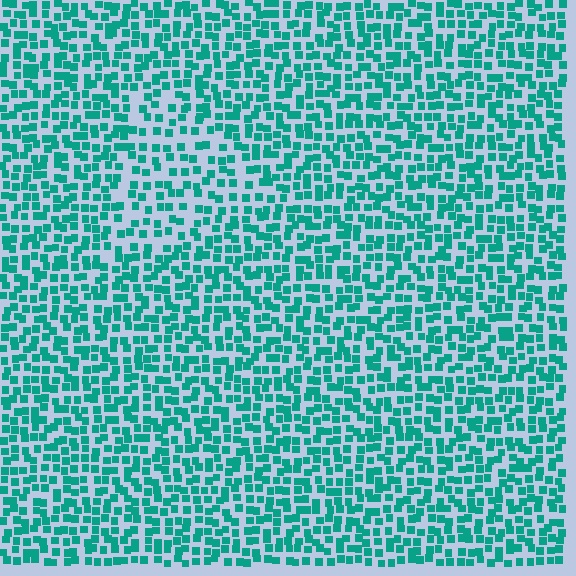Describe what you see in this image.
The image contains small teal elements arranged at two different densities. A triangle-shaped region is visible where the elements are less densely packed than the surrounding area.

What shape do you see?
I see a triangle.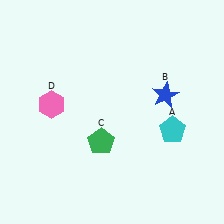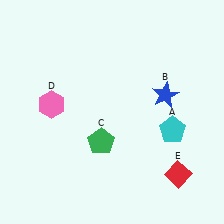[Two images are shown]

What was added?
A red diamond (E) was added in Image 2.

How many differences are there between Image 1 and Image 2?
There is 1 difference between the two images.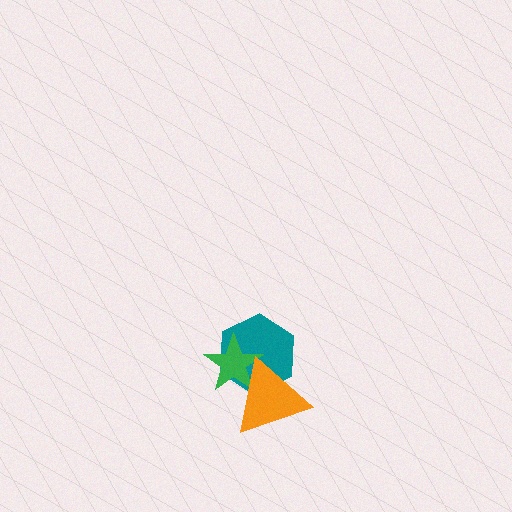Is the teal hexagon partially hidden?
Yes, it is partially covered by another shape.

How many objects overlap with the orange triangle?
2 objects overlap with the orange triangle.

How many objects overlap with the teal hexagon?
2 objects overlap with the teal hexagon.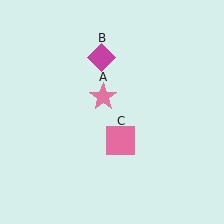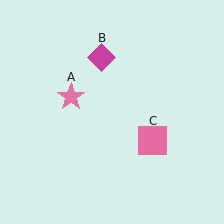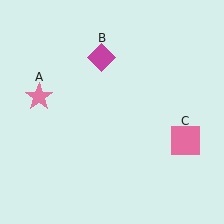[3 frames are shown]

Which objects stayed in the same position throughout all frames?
Magenta diamond (object B) remained stationary.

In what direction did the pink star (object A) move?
The pink star (object A) moved left.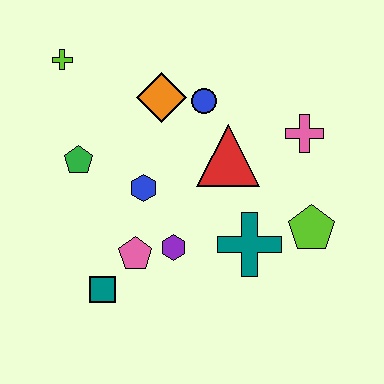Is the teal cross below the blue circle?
Yes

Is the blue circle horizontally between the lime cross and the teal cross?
Yes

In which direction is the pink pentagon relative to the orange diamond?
The pink pentagon is below the orange diamond.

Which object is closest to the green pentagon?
The blue hexagon is closest to the green pentagon.